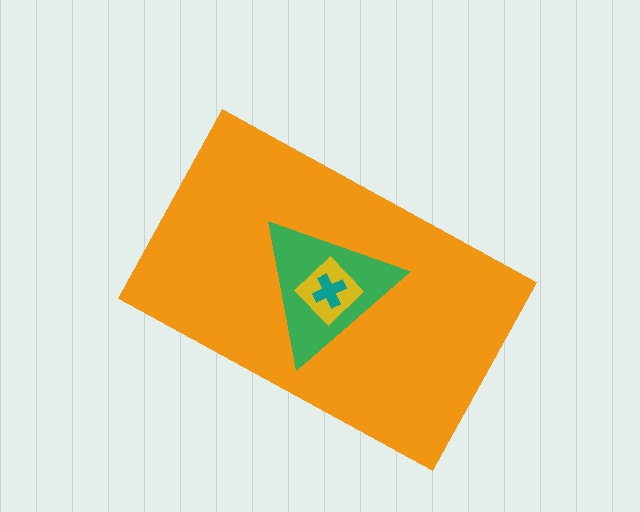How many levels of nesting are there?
4.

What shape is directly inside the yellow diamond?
The teal cross.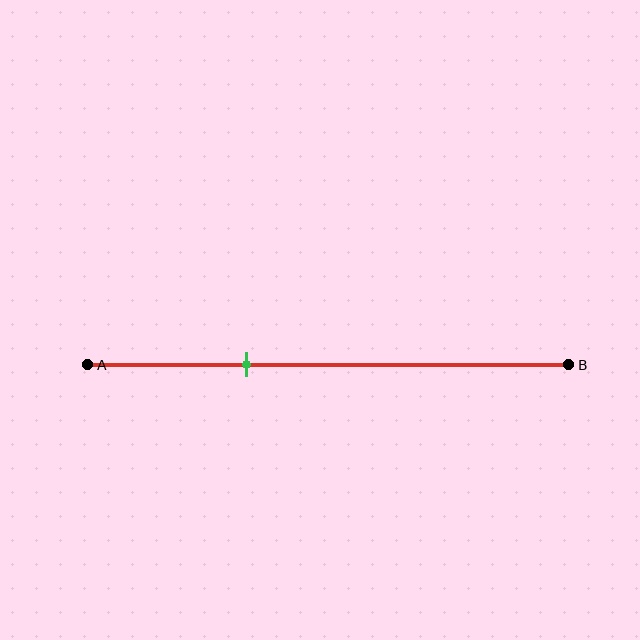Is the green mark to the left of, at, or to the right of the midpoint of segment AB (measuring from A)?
The green mark is to the left of the midpoint of segment AB.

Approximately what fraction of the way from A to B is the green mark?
The green mark is approximately 35% of the way from A to B.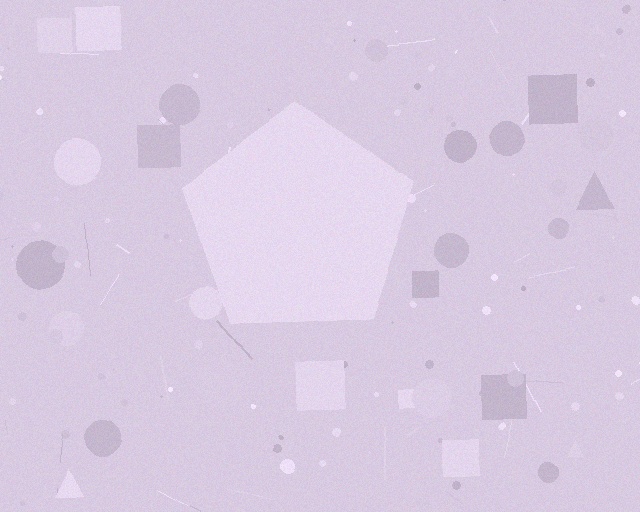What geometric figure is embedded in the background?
A pentagon is embedded in the background.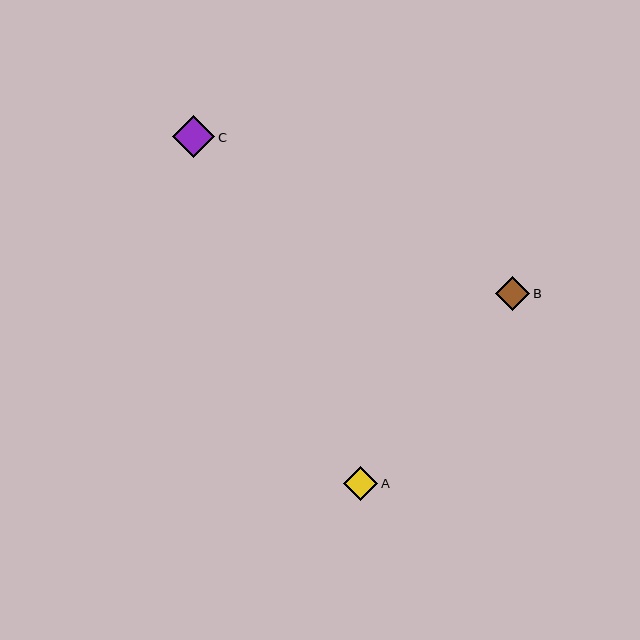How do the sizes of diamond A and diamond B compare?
Diamond A and diamond B are approximately the same size.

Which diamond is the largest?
Diamond C is the largest with a size of approximately 42 pixels.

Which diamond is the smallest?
Diamond B is the smallest with a size of approximately 34 pixels.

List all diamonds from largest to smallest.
From largest to smallest: C, A, B.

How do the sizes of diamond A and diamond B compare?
Diamond A and diamond B are approximately the same size.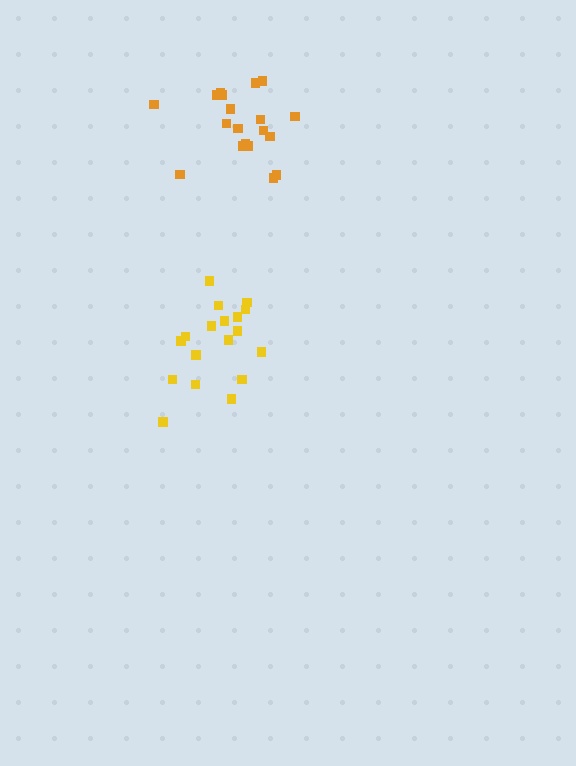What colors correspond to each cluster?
The clusters are colored: yellow, orange.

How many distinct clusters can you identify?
There are 2 distinct clusters.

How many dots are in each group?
Group 1: 18 dots, Group 2: 19 dots (37 total).